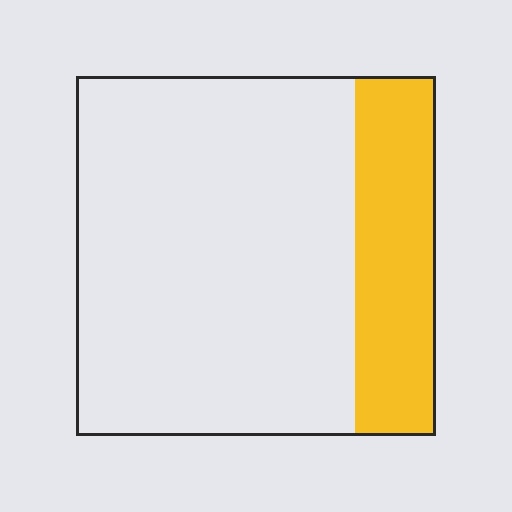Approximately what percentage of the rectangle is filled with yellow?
Approximately 20%.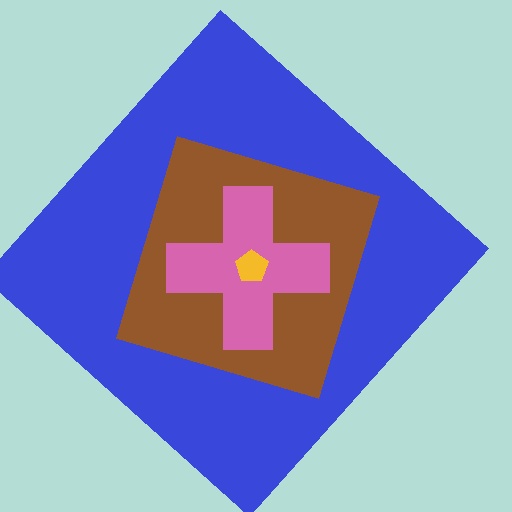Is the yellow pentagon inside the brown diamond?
Yes.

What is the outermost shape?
The blue diamond.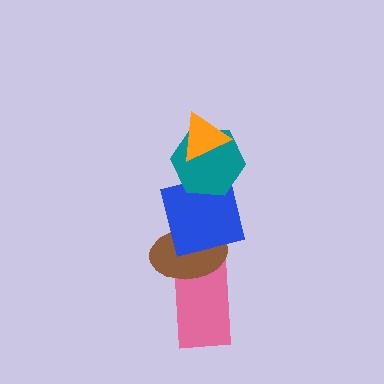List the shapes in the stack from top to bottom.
From top to bottom: the orange triangle, the teal hexagon, the blue square, the brown ellipse, the pink rectangle.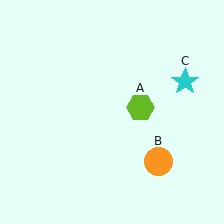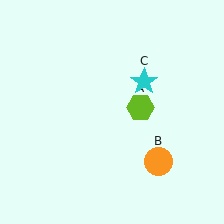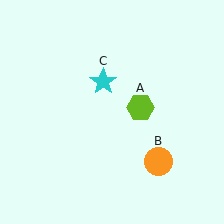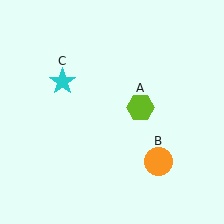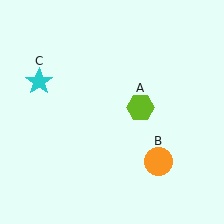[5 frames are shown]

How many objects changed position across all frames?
1 object changed position: cyan star (object C).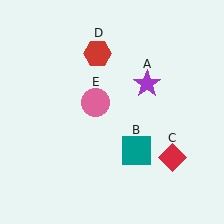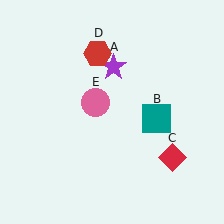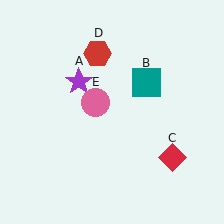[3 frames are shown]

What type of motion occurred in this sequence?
The purple star (object A), teal square (object B) rotated counterclockwise around the center of the scene.